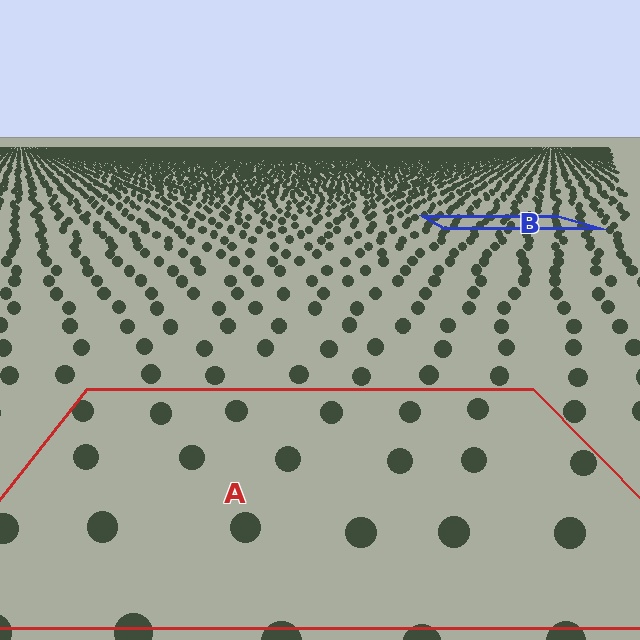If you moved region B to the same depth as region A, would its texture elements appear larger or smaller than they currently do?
They would appear larger. At a closer depth, the same texture elements are projected at a bigger on-screen size.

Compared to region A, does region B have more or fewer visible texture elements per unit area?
Region B has more texture elements per unit area — they are packed more densely because it is farther away.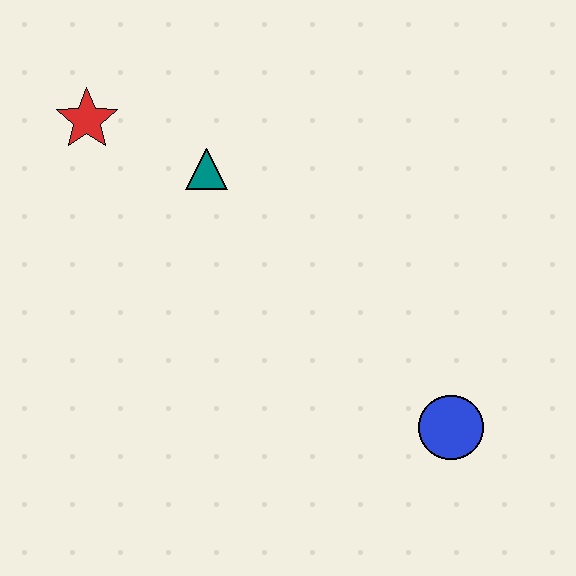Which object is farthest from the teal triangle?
The blue circle is farthest from the teal triangle.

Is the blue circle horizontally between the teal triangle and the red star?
No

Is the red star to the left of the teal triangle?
Yes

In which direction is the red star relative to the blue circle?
The red star is to the left of the blue circle.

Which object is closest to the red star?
The teal triangle is closest to the red star.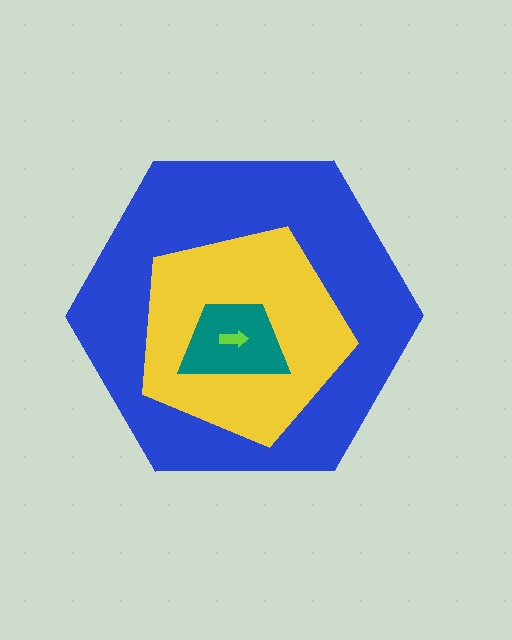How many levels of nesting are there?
4.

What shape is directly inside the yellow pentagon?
The teal trapezoid.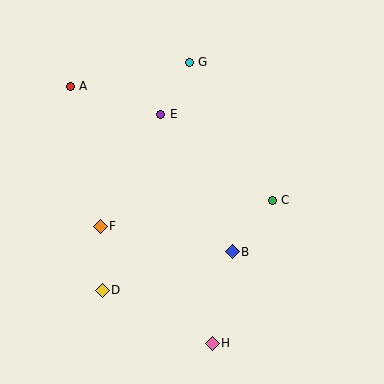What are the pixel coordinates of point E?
Point E is at (161, 114).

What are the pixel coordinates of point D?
Point D is at (102, 290).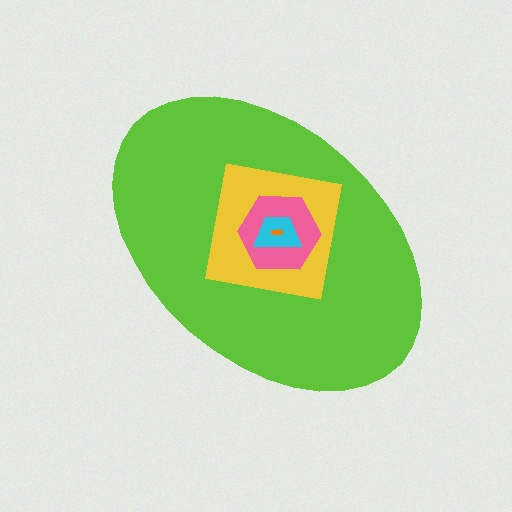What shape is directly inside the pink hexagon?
The cyan trapezoid.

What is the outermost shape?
The lime ellipse.